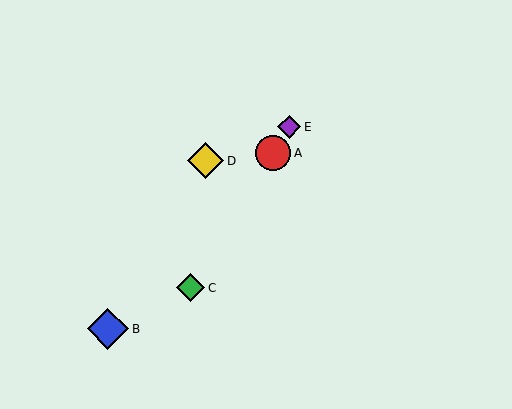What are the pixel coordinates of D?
Object D is at (206, 161).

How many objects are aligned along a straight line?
3 objects (A, C, E) are aligned along a straight line.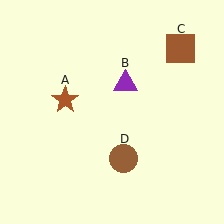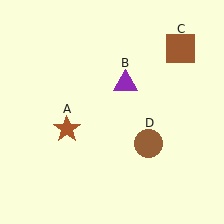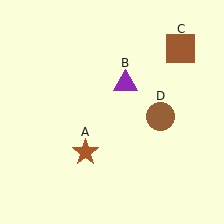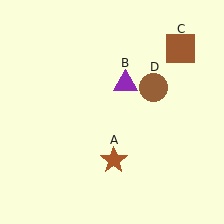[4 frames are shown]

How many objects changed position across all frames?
2 objects changed position: brown star (object A), brown circle (object D).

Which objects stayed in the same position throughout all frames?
Purple triangle (object B) and brown square (object C) remained stationary.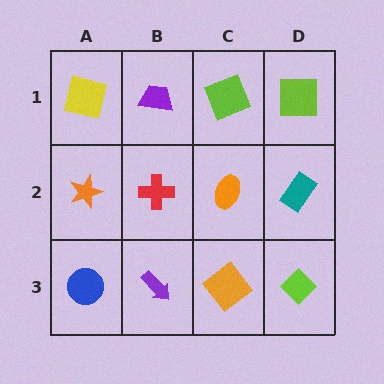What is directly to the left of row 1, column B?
A yellow square.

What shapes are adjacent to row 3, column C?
An orange ellipse (row 2, column C), a purple arrow (row 3, column B), a lime diamond (row 3, column D).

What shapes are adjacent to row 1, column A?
An orange star (row 2, column A), a purple trapezoid (row 1, column B).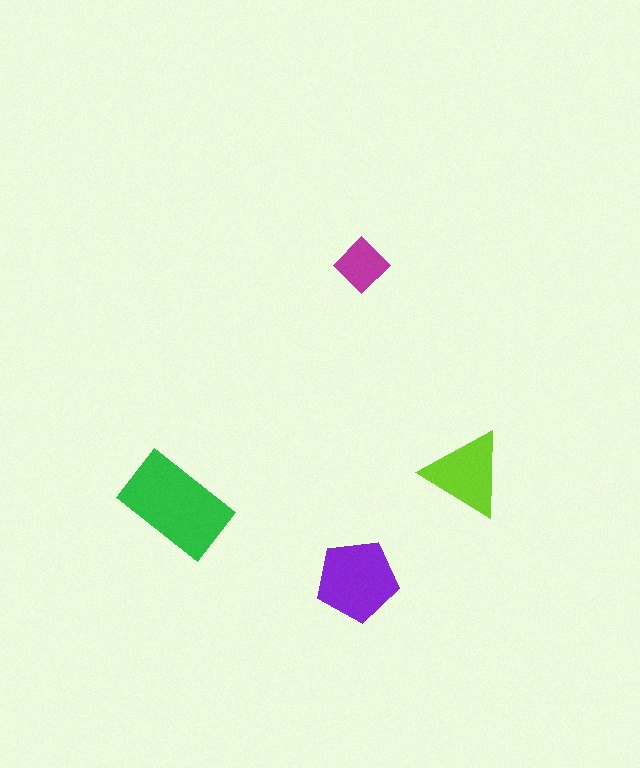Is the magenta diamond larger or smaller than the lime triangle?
Smaller.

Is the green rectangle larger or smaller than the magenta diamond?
Larger.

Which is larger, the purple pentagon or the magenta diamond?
The purple pentagon.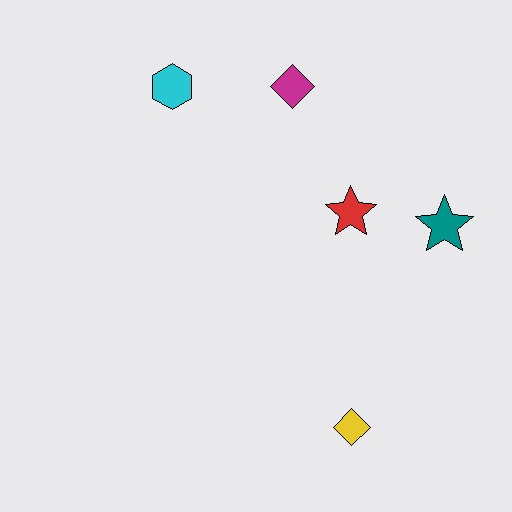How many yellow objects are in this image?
There is 1 yellow object.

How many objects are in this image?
There are 5 objects.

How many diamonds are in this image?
There are 2 diamonds.